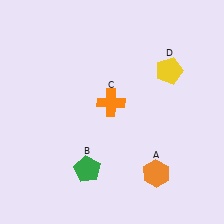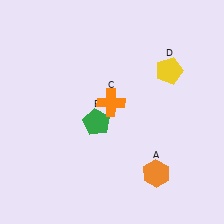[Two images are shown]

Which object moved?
The green pentagon (B) moved up.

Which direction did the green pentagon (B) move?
The green pentagon (B) moved up.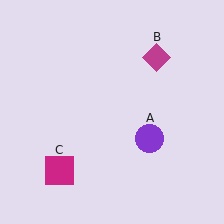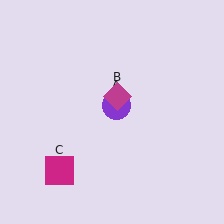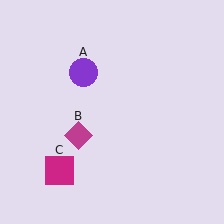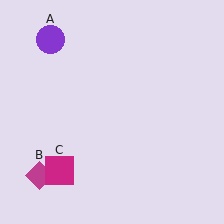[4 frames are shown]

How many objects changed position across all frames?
2 objects changed position: purple circle (object A), magenta diamond (object B).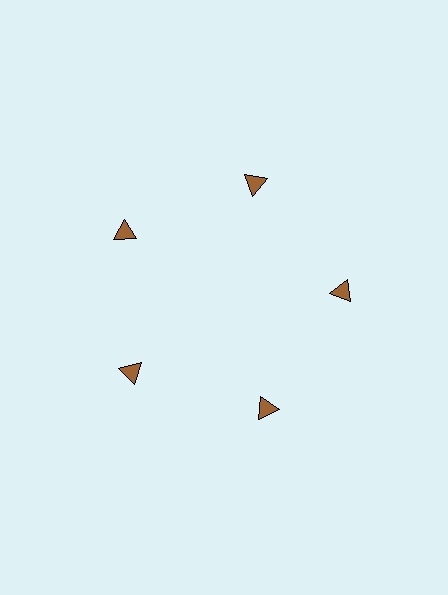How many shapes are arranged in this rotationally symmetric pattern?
There are 5 shapes, arranged in 5 groups of 1.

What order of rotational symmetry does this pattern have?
This pattern has 5-fold rotational symmetry.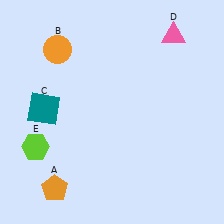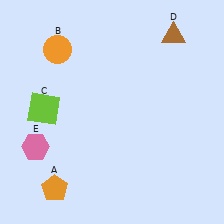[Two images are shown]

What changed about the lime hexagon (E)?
In Image 1, E is lime. In Image 2, it changed to pink.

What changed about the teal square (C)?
In Image 1, C is teal. In Image 2, it changed to lime.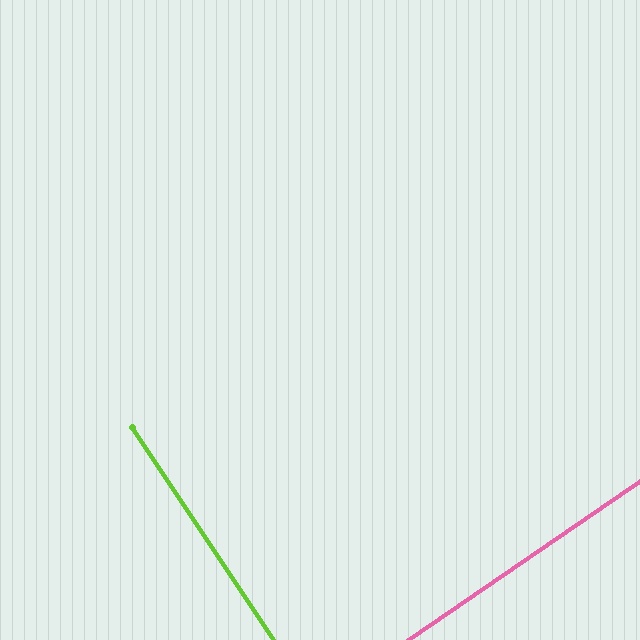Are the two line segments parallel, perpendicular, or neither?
Perpendicular — they meet at approximately 89°.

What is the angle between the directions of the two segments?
Approximately 89 degrees.